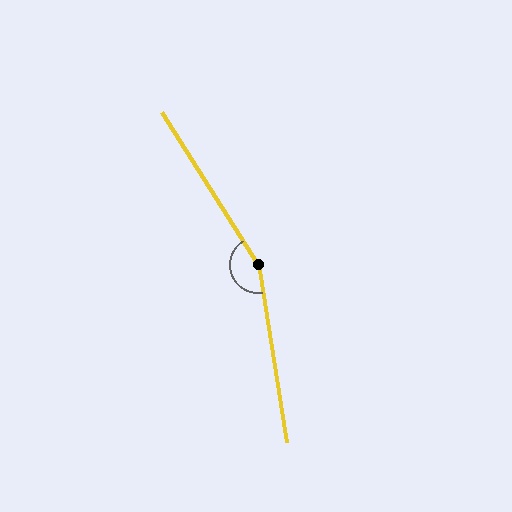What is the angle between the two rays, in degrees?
Approximately 157 degrees.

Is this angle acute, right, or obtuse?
It is obtuse.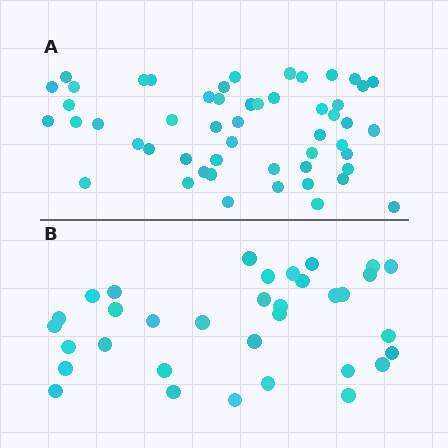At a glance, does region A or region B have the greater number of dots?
Region A (the top region) has more dots.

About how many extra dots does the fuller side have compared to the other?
Region A has approximately 20 more dots than region B.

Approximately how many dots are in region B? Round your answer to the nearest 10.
About 30 dots. (The exact count is 34, which rounds to 30.)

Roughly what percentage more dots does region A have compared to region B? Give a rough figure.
About 55% more.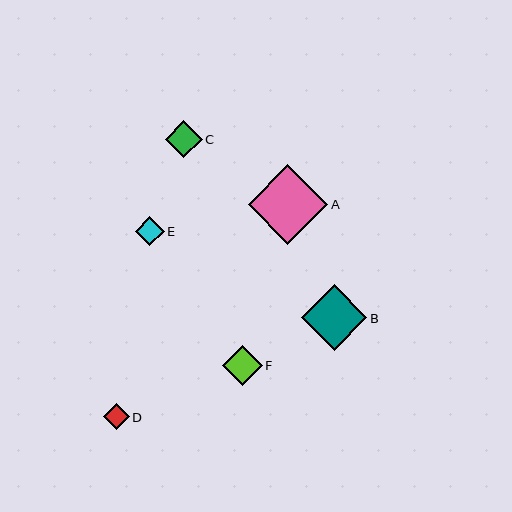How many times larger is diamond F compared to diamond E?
Diamond F is approximately 1.4 times the size of diamond E.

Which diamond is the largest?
Diamond A is the largest with a size of approximately 80 pixels.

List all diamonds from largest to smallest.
From largest to smallest: A, B, F, C, E, D.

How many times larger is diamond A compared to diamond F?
Diamond A is approximately 2.0 times the size of diamond F.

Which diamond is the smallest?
Diamond D is the smallest with a size of approximately 26 pixels.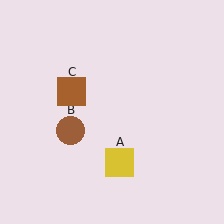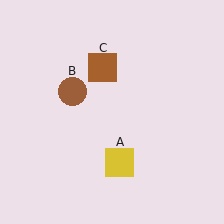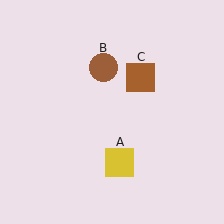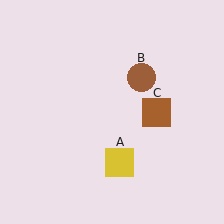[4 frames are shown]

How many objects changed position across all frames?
2 objects changed position: brown circle (object B), brown square (object C).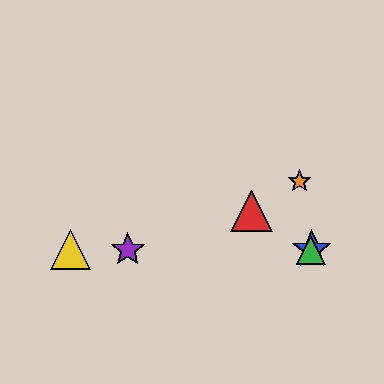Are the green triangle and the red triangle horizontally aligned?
No, the green triangle is at y≈250 and the red triangle is at y≈211.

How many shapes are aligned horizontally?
4 shapes (the blue star, the green triangle, the yellow triangle, the purple star) are aligned horizontally.